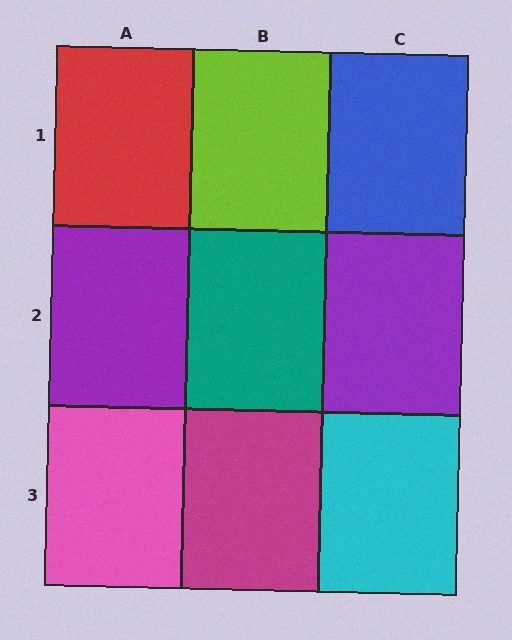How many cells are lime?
1 cell is lime.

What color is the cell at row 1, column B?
Lime.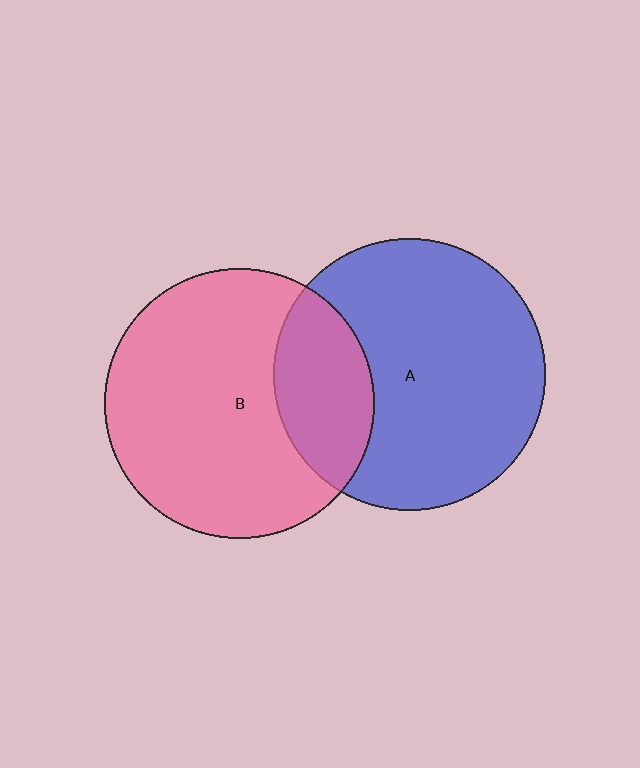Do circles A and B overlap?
Yes.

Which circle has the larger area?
Circle A (blue).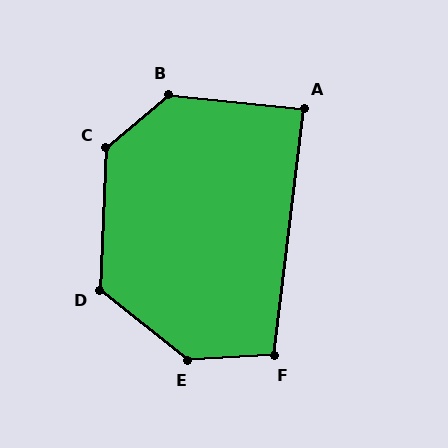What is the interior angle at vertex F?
Approximately 100 degrees (obtuse).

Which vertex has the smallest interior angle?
A, at approximately 89 degrees.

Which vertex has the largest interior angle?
E, at approximately 138 degrees.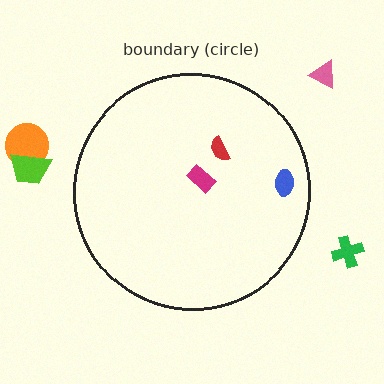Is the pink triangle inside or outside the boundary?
Outside.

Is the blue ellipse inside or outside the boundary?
Inside.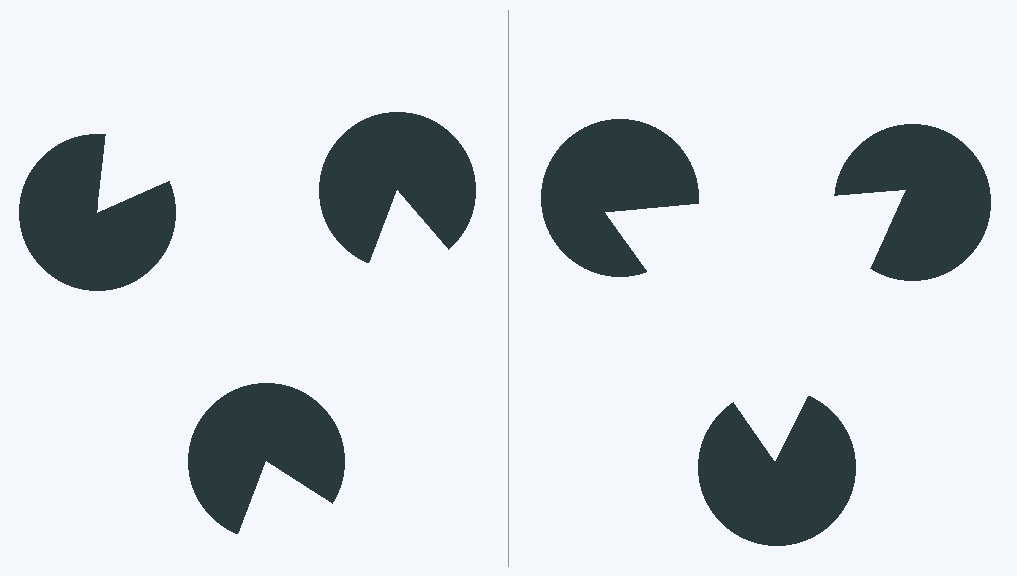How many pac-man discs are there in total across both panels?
6 — 3 on each side.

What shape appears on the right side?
An illusory triangle.